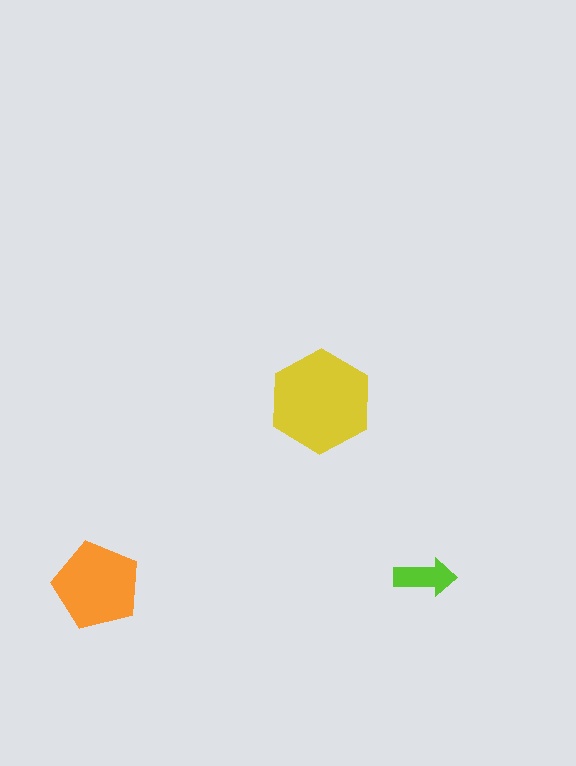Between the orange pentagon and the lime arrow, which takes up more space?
The orange pentagon.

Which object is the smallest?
The lime arrow.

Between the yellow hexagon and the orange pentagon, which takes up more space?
The yellow hexagon.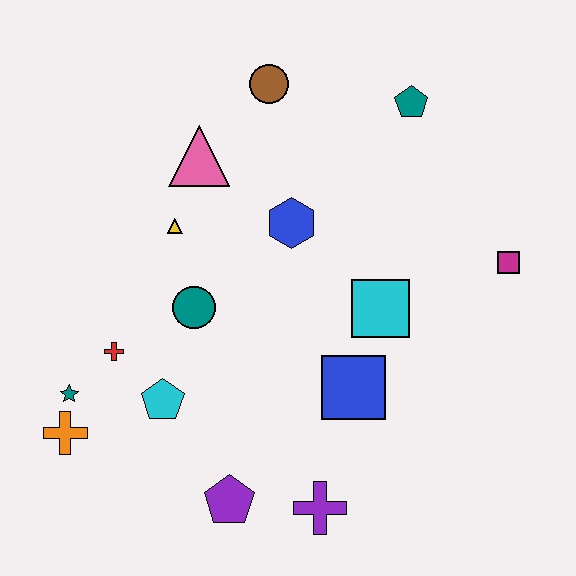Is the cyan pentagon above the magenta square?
No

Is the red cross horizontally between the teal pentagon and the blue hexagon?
No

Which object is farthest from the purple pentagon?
The teal pentagon is farthest from the purple pentagon.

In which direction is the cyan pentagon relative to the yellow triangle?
The cyan pentagon is below the yellow triangle.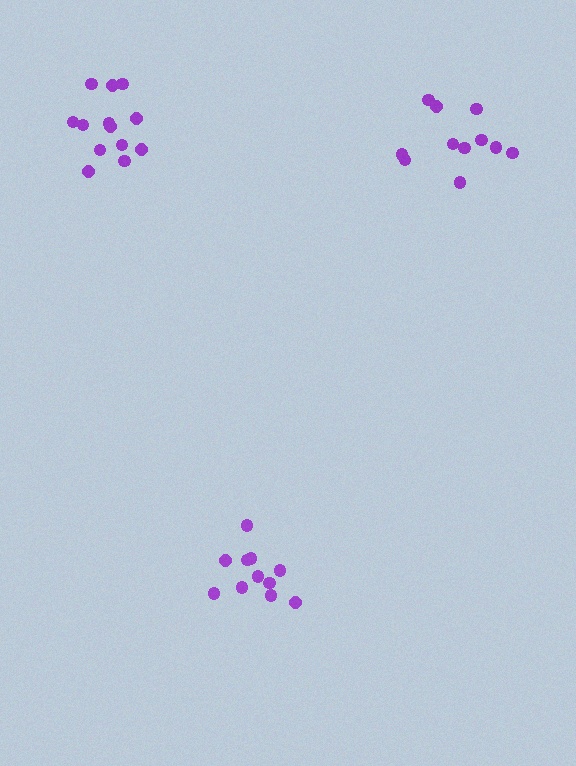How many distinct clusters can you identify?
There are 3 distinct clusters.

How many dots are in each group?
Group 1: 11 dots, Group 2: 11 dots, Group 3: 13 dots (35 total).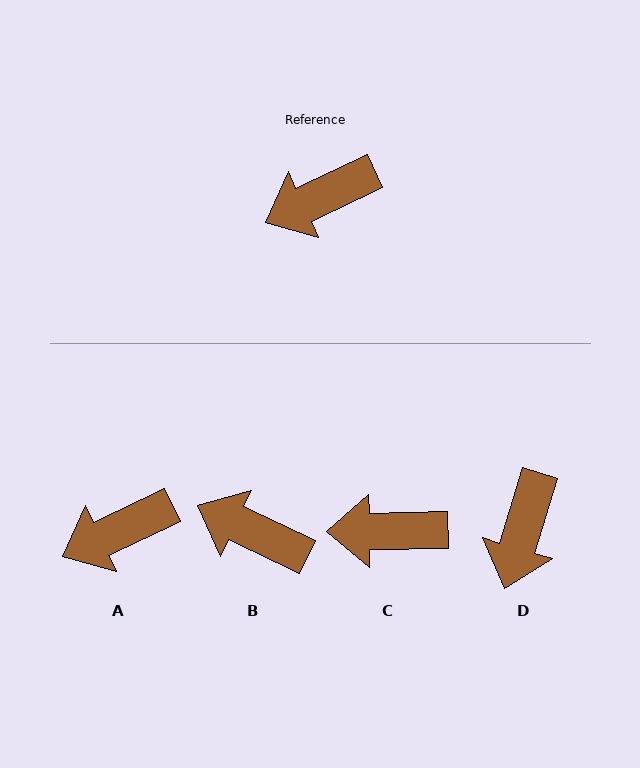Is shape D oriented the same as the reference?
No, it is off by about 48 degrees.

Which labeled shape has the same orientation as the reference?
A.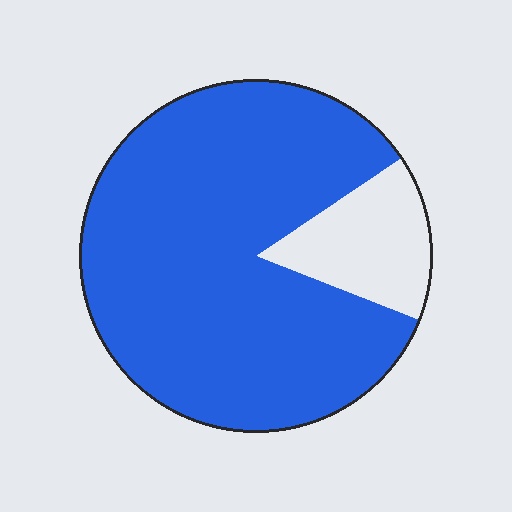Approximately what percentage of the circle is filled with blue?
Approximately 85%.